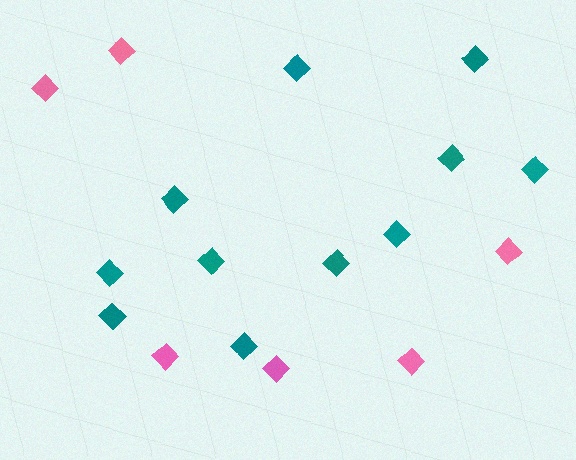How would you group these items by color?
There are 2 groups: one group of pink diamonds (6) and one group of teal diamonds (11).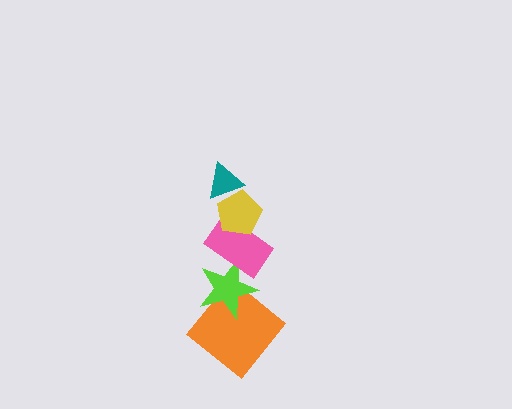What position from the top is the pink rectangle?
The pink rectangle is 3rd from the top.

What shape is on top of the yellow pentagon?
The teal triangle is on top of the yellow pentagon.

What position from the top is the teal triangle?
The teal triangle is 1st from the top.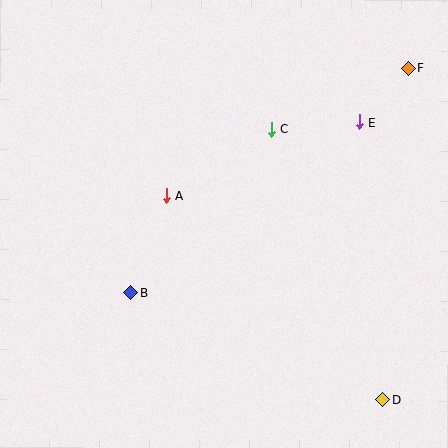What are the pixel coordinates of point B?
Point B is at (130, 292).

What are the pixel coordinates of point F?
Point F is at (408, 68).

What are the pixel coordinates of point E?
Point E is at (359, 122).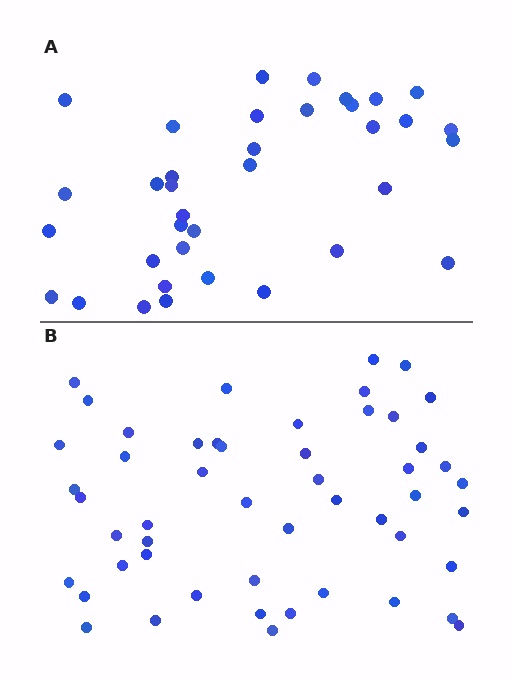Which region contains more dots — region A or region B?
Region B (the bottom region) has more dots.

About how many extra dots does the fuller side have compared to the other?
Region B has approximately 15 more dots than region A.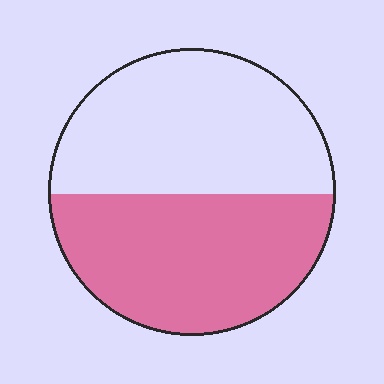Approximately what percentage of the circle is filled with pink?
Approximately 50%.